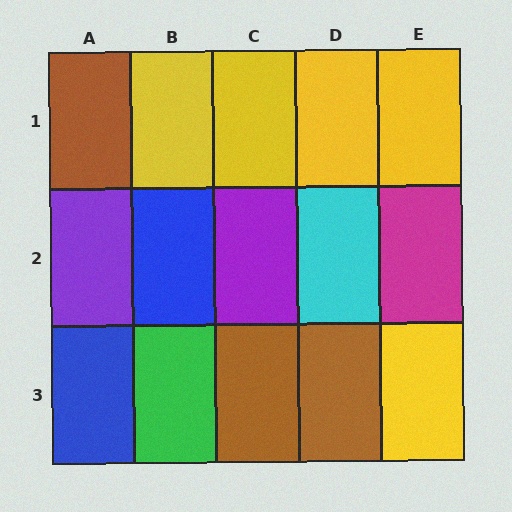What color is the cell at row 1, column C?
Yellow.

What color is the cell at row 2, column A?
Purple.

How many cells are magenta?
1 cell is magenta.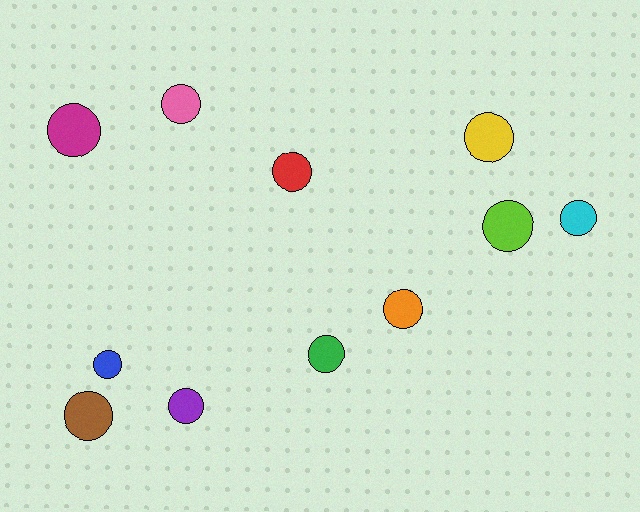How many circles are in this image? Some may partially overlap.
There are 11 circles.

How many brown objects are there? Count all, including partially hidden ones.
There is 1 brown object.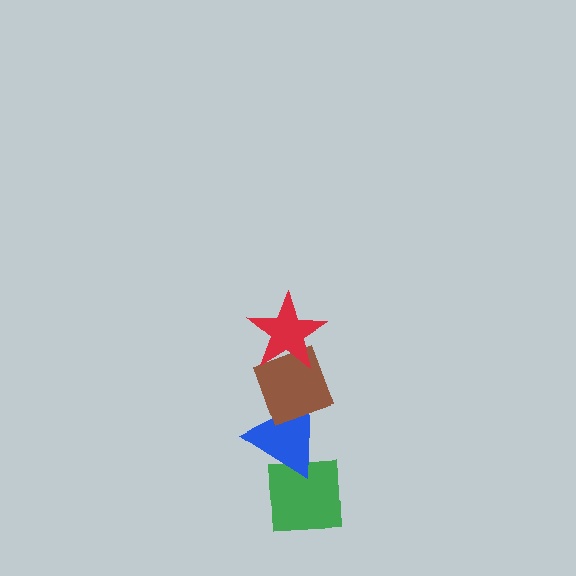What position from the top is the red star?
The red star is 1st from the top.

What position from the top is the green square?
The green square is 4th from the top.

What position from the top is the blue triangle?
The blue triangle is 3rd from the top.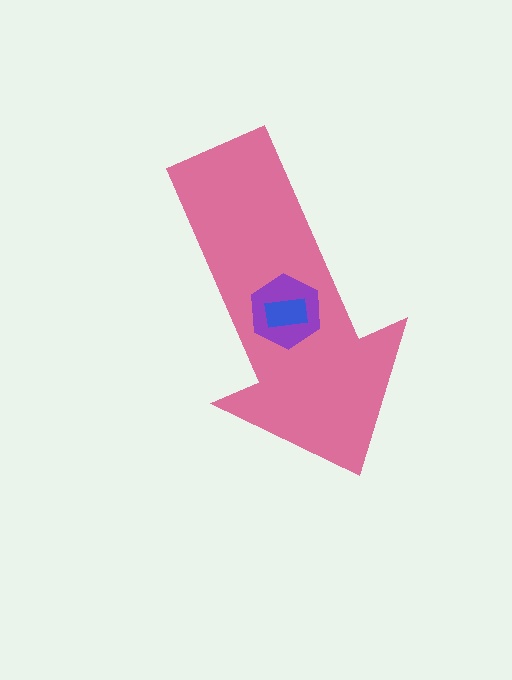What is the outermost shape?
The pink arrow.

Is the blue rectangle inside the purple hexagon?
Yes.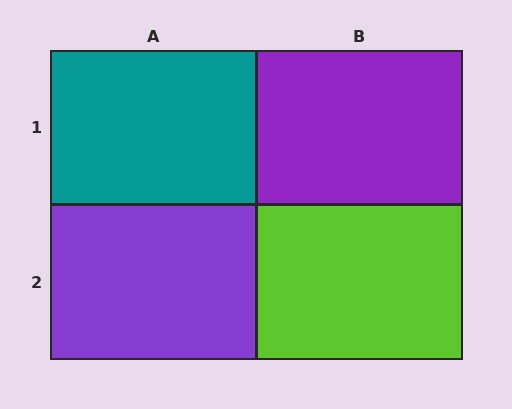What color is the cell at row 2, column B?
Lime.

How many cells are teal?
1 cell is teal.